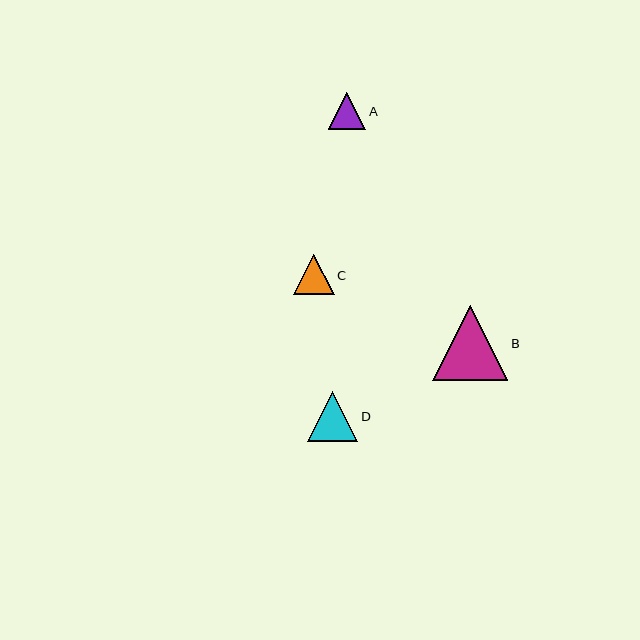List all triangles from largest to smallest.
From largest to smallest: B, D, C, A.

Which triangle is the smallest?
Triangle A is the smallest with a size of approximately 37 pixels.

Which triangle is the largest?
Triangle B is the largest with a size of approximately 75 pixels.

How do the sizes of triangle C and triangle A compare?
Triangle C and triangle A are approximately the same size.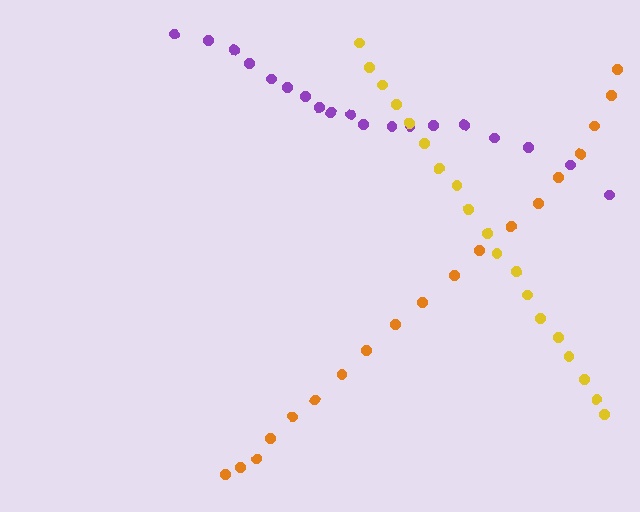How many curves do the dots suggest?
There are 3 distinct paths.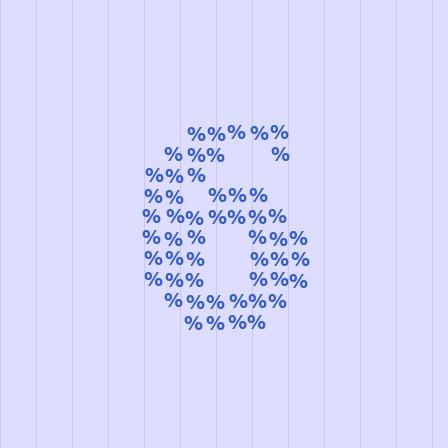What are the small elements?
The small elements are percent signs.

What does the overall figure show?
The overall figure shows the digit 6.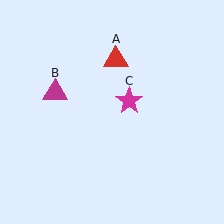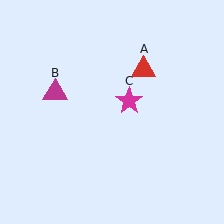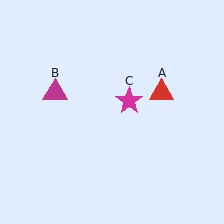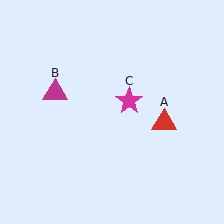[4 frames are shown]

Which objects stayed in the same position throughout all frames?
Magenta triangle (object B) and magenta star (object C) remained stationary.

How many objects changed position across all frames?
1 object changed position: red triangle (object A).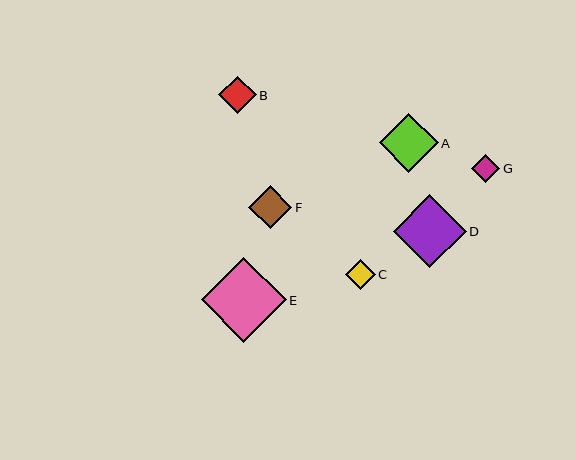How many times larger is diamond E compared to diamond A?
Diamond E is approximately 1.4 times the size of diamond A.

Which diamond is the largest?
Diamond E is the largest with a size of approximately 85 pixels.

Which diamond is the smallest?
Diamond G is the smallest with a size of approximately 28 pixels.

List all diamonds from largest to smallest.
From largest to smallest: E, D, A, F, B, C, G.